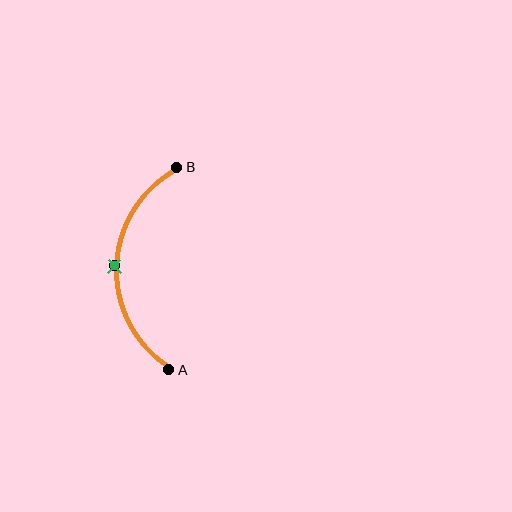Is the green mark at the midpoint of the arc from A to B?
Yes. The green mark lies on the arc at equal arc-length from both A and B — it is the arc midpoint.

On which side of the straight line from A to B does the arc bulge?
The arc bulges to the left of the straight line connecting A and B.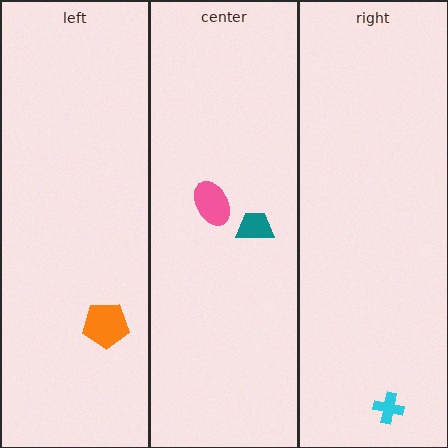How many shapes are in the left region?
1.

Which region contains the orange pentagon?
The left region.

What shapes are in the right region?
The cyan cross.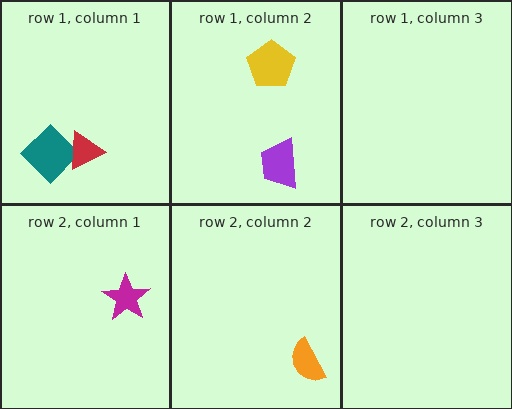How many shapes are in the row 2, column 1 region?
1.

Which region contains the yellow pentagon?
The row 1, column 2 region.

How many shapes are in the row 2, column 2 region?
1.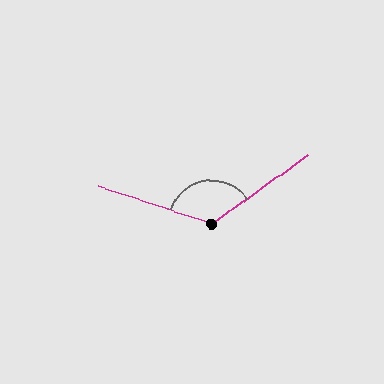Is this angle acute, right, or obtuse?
It is obtuse.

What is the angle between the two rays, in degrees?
Approximately 126 degrees.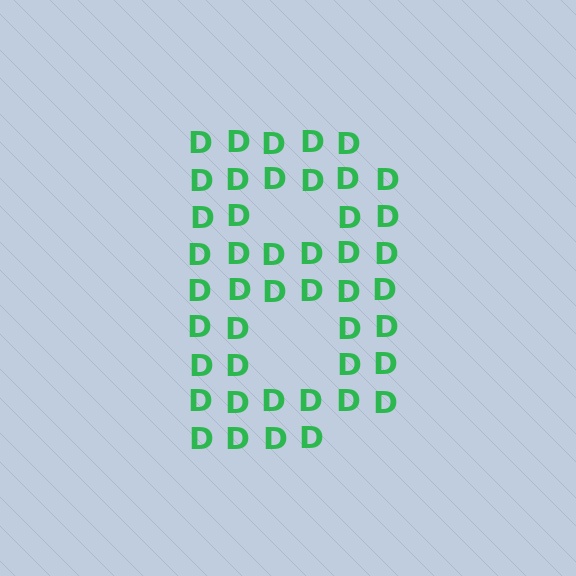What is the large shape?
The large shape is the letter B.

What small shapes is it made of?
It is made of small letter D's.